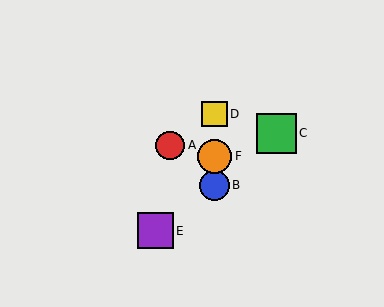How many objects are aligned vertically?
3 objects (B, D, F) are aligned vertically.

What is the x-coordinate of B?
Object B is at x≈214.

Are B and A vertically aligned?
No, B is at x≈214 and A is at x≈170.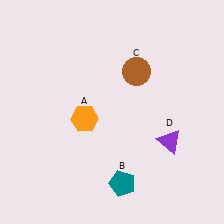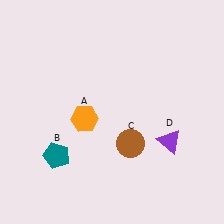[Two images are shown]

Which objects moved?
The objects that moved are: the teal pentagon (B), the brown circle (C).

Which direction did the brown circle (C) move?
The brown circle (C) moved down.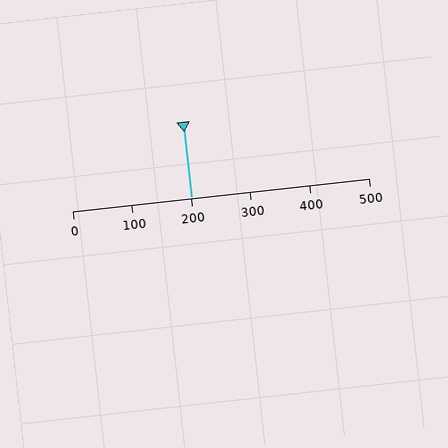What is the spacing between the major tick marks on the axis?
The major ticks are spaced 100 apart.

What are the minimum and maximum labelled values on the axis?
The axis runs from 0 to 500.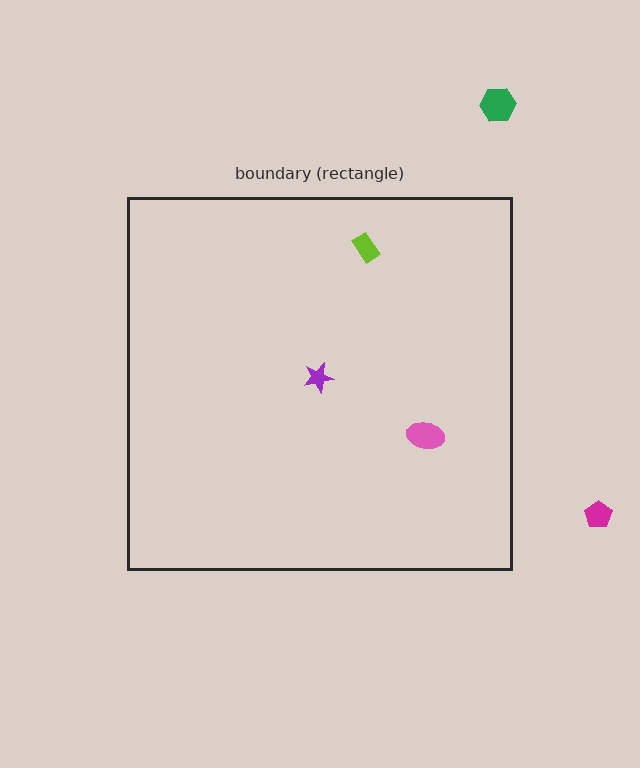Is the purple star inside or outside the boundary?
Inside.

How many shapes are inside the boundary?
3 inside, 2 outside.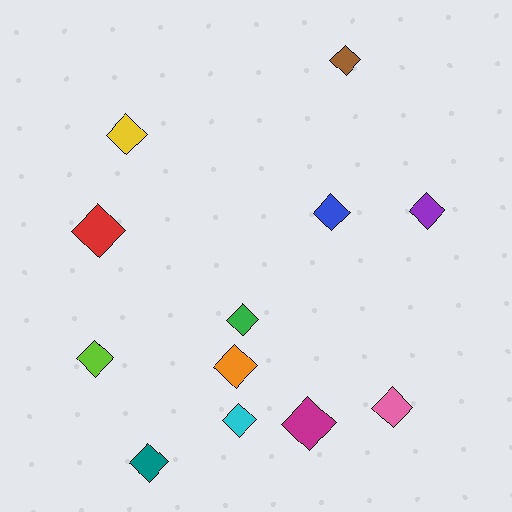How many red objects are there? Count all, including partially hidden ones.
There is 1 red object.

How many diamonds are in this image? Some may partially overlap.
There are 12 diamonds.